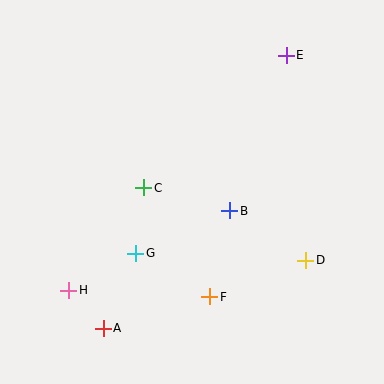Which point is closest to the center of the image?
Point B at (230, 211) is closest to the center.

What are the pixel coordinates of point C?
Point C is at (144, 188).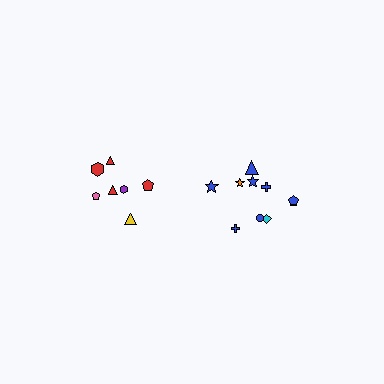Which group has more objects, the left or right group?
The right group.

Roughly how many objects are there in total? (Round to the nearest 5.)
Roughly 15 objects in total.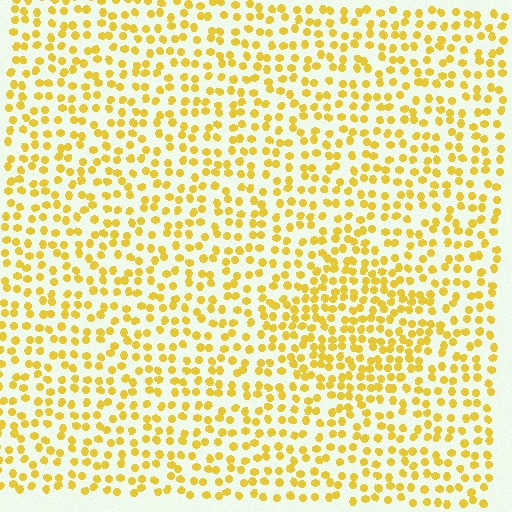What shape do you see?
I see a diamond.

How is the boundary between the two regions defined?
The boundary is defined by a change in element density (approximately 1.6x ratio). All elements are the same color, size, and shape.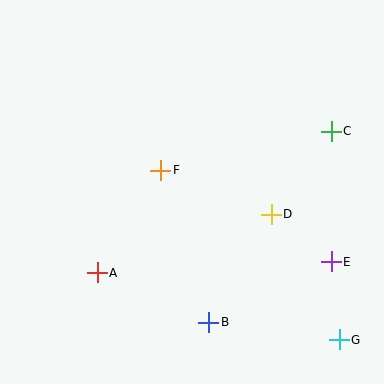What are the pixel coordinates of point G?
Point G is at (339, 340).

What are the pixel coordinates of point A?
Point A is at (97, 273).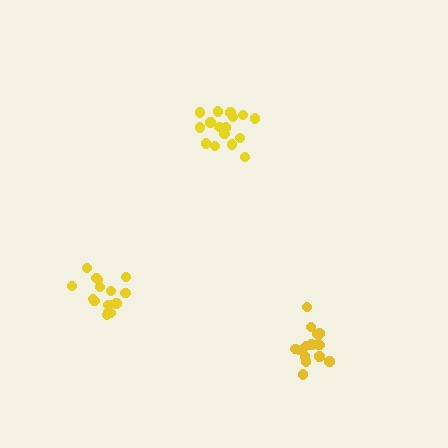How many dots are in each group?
Group 1: 16 dots, Group 2: 16 dots, Group 3: 16 dots (48 total).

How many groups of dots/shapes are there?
There are 3 groups.